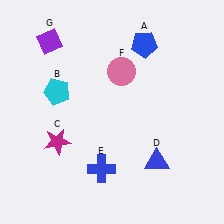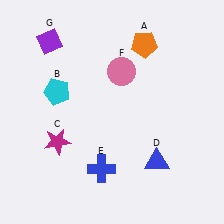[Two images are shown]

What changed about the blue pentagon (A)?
In Image 1, A is blue. In Image 2, it changed to orange.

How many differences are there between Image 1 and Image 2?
There is 1 difference between the two images.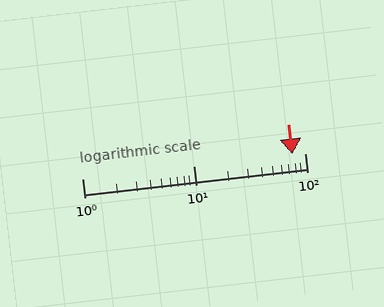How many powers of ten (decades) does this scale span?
The scale spans 2 decades, from 1 to 100.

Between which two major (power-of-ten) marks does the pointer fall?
The pointer is between 10 and 100.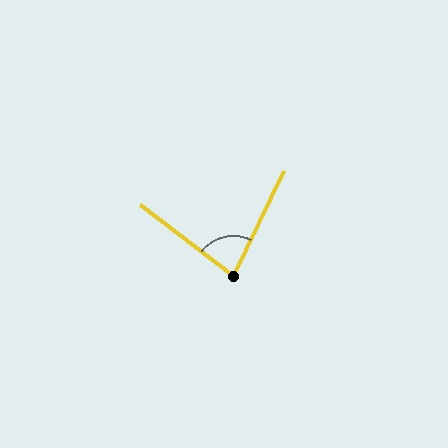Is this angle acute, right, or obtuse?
It is acute.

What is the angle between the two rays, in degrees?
Approximately 78 degrees.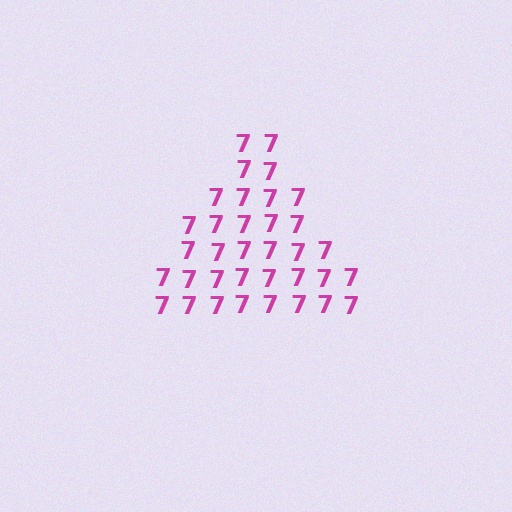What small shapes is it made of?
It is made of small digit 7's.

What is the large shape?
The large shape is a triangle.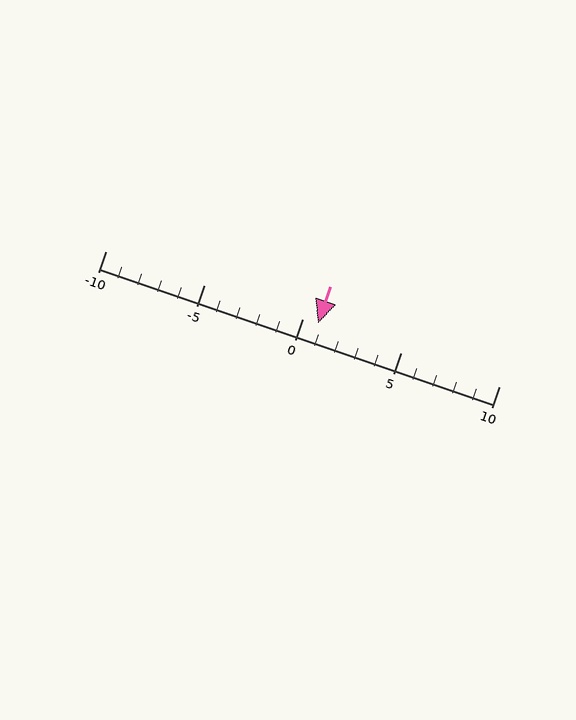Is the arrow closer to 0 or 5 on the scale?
The arrow is closer to 0.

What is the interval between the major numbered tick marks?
The major tick marks are spaced 5 units apart.